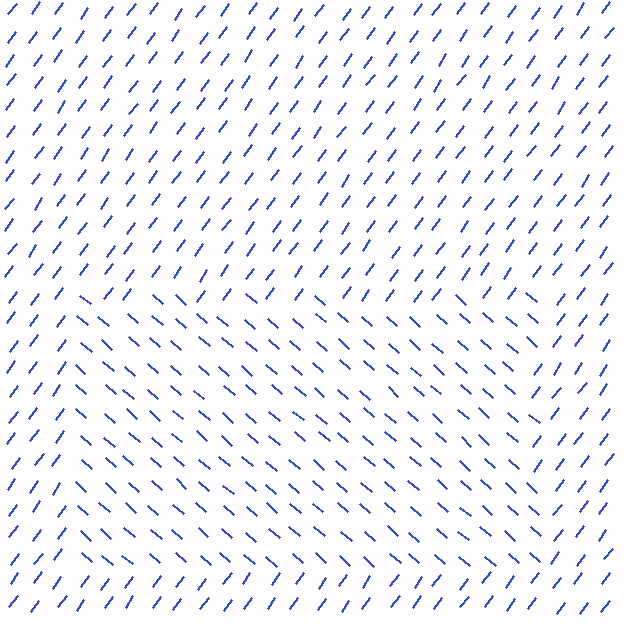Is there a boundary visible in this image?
Yes, there is a texture boundary formed by a change in line orientation.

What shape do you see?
I see a rectangle.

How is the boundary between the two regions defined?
The boundary is defined purely by a change in line orientation (approximately 84 degrees difference). All lines are the same color and thickness.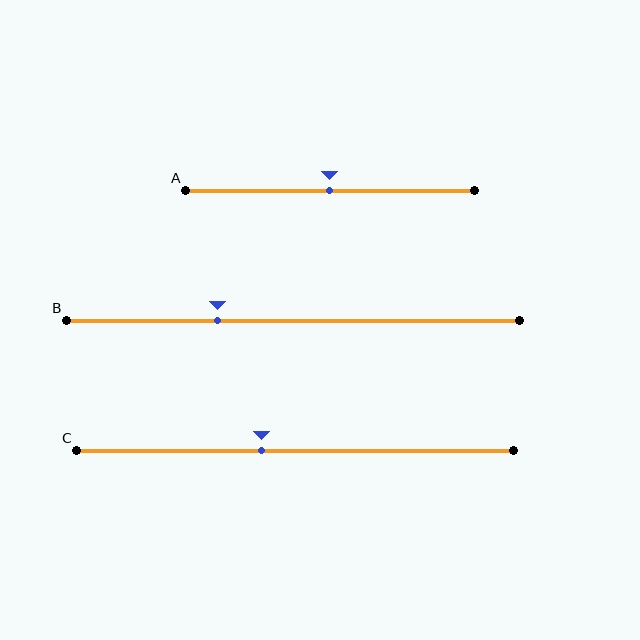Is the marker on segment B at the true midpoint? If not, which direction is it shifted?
No, the marker on segment B is shifted to the left by about 17% of the segment length.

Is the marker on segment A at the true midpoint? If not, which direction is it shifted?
Yes, the marker on segment A is at the true midpoint.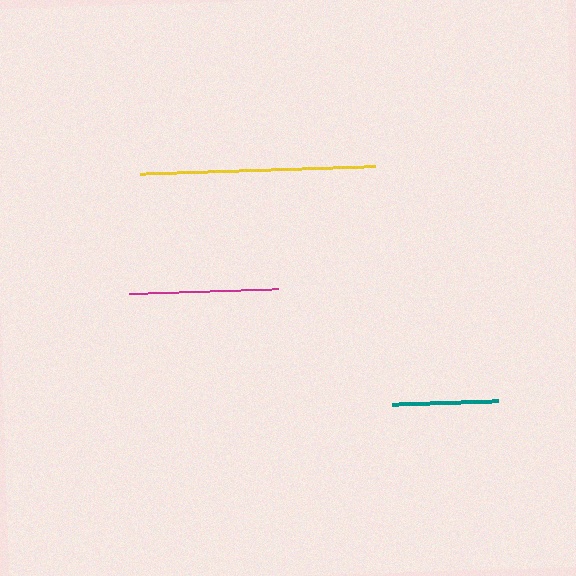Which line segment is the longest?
The yellow line is the longest at approximately 235 pixels.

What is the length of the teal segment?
The teal segment is approximately 106 pixels long.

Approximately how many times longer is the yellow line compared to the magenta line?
The yellow line is approximately 1.6 times the length of the magenta line.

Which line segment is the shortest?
The teal line is the shortest at approximately 106 pixels.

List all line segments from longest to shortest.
From longest to shortest: yellow, magenta, teal.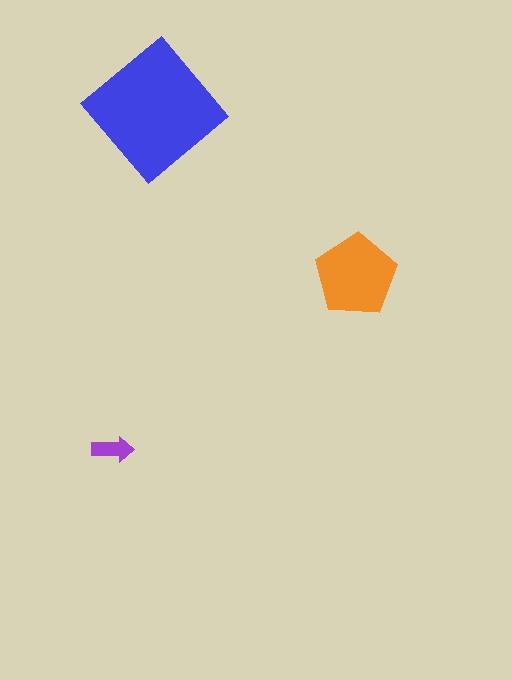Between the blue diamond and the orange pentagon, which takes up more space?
The blue diamond.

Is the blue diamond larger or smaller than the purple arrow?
Larger.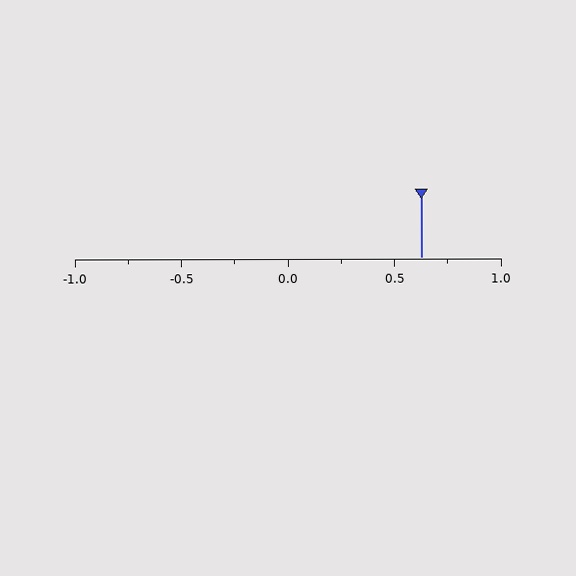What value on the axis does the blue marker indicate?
The marker indicates approximately 0.62.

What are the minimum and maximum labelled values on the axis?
The axis runs from -1.0 to 1.0.